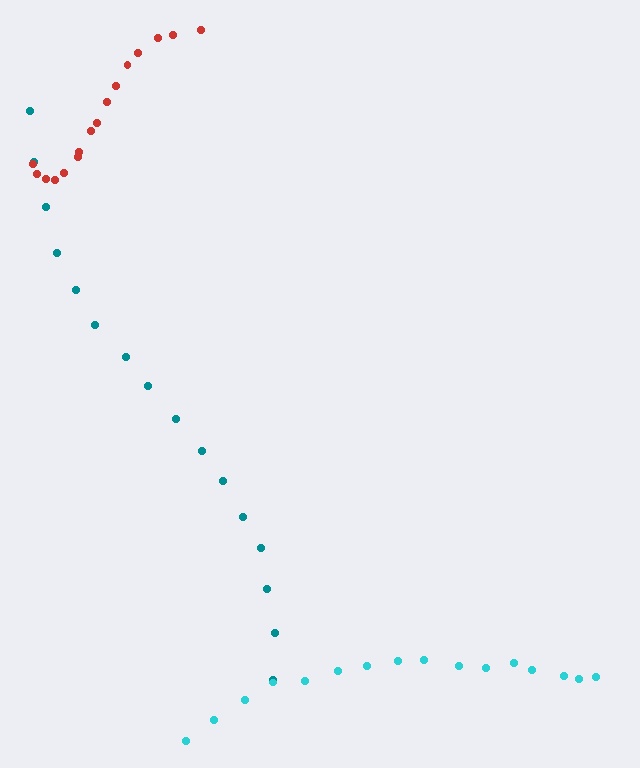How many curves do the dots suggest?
There are 3 distinct paths.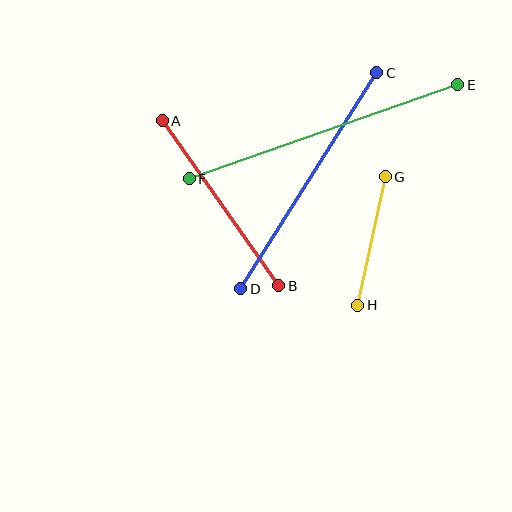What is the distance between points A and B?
The distance is approximately 202 pixels.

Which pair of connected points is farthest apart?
Points E and F are farthest apart.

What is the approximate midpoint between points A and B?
The midpoint is at approximately (220, 203) pixels.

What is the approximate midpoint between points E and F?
The midpoint is at approximately (323, 132) pixels.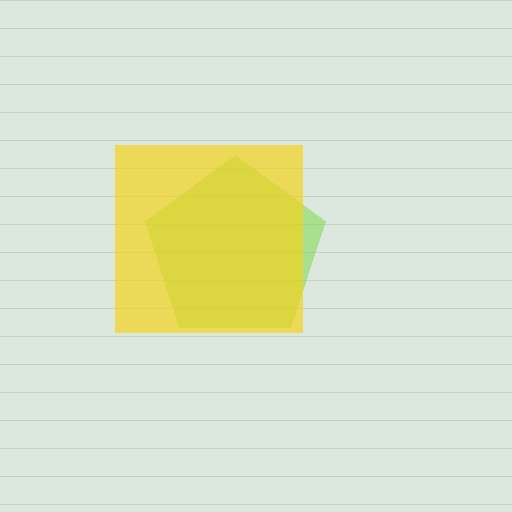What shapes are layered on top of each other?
The layered shapes are: a lime pentagon, a yellow square.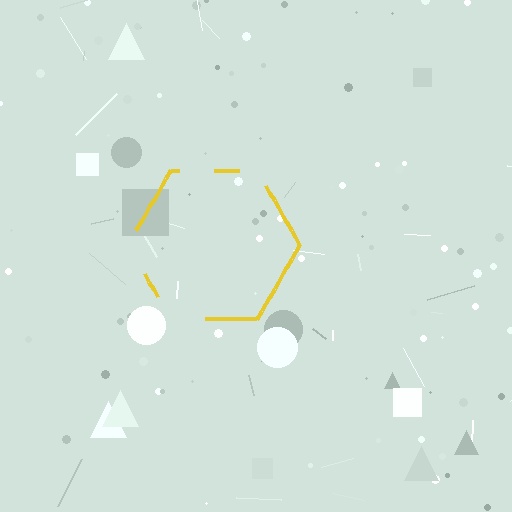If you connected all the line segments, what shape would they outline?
They would outline a hexagon.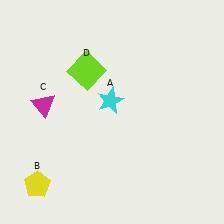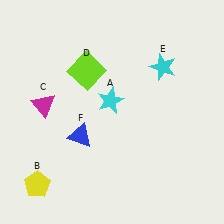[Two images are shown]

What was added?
A cyan star (E), a blue triangle (F) were added in Image 2.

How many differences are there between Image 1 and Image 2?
There are 2 differences between the two images.